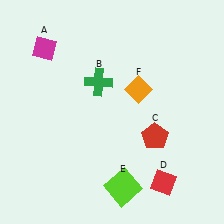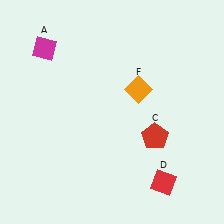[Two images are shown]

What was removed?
The green cross (B), the lime square (E) were removed in Image 2.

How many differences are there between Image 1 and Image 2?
There are 2 differences between the two images.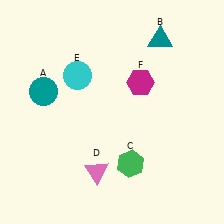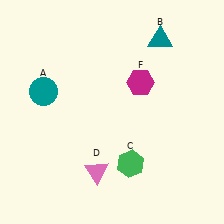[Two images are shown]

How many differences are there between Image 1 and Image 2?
There is 1 difference between the two images.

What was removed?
The cyan circle (E) was removed in Image 2.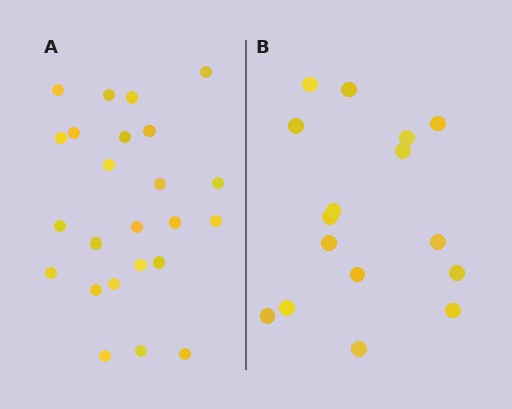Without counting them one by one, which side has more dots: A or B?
Region A (the left region) has more dots.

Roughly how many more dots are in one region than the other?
Region A has roughly 8 or so more dots than region B.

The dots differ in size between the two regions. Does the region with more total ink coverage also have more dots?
No. Region B has more total ink coverage because its dots are larger, but region A actually contains more individual dots. Total area can be misleading — the number of items is what matters here.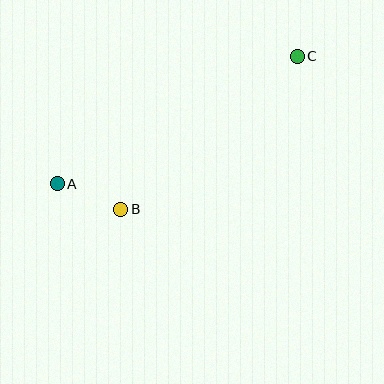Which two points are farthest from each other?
Points A and C are farthest from each other.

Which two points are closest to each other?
Points A and B are closest to each other.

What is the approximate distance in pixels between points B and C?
The distance between B and C is approximately 233 pixels.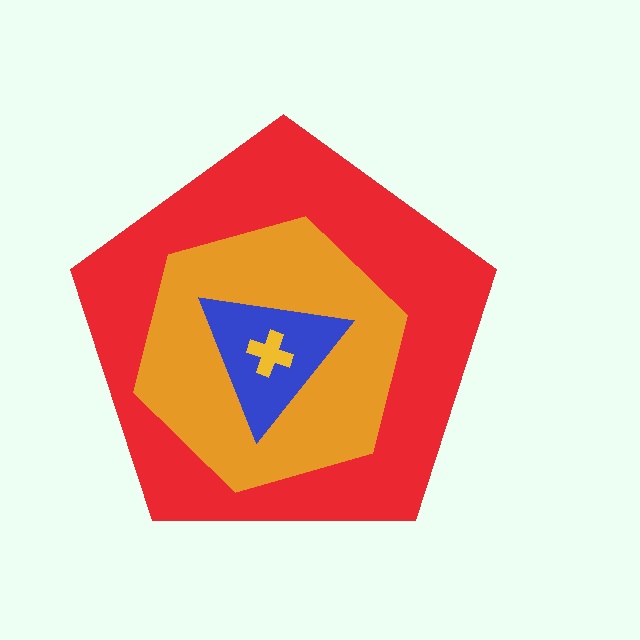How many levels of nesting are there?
4.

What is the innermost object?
The yellow cross.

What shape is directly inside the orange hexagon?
The blue triangle.